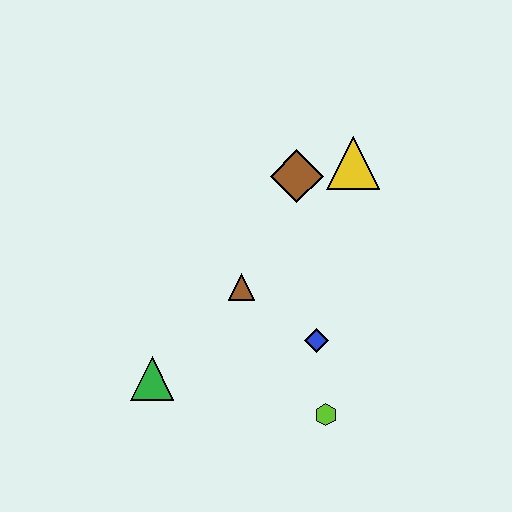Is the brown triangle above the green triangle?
Yes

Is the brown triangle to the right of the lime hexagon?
No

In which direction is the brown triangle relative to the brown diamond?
The brown triangle is below the brown diamond.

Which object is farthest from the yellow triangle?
The green triangle is farthest from the yellow triangle.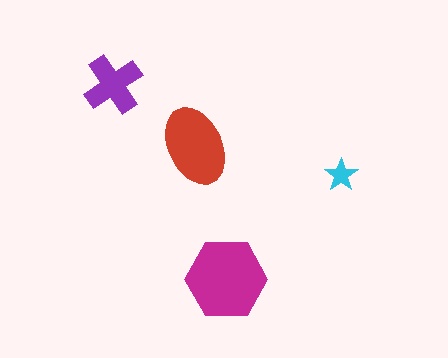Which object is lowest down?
The magenta hexagon is bottommost.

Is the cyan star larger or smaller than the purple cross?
Smaller.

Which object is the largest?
The magenta hexagon.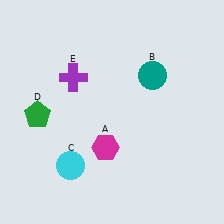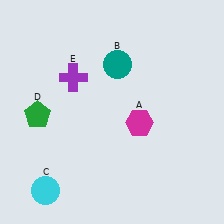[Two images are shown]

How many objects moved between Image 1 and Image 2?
3 objects moved between the two images.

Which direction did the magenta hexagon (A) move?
The magenta hexagon (A) moved right.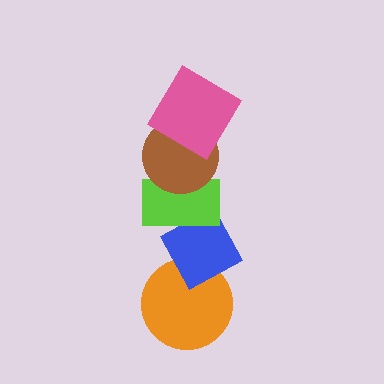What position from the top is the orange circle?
The orange circle is 5th from the top.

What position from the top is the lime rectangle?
The lime rectangle is 3rd from the top.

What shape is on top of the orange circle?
The blue diamond is on top of the orange circle.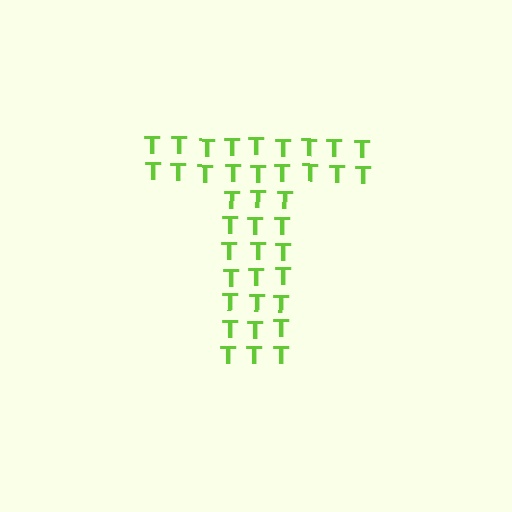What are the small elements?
The small elements are letter T's.